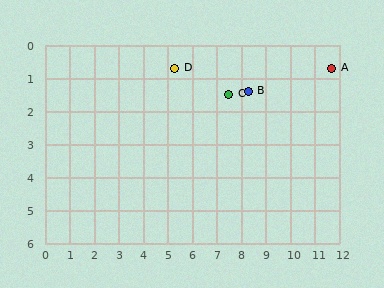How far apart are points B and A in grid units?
Points B and A are about 3.5 grid units apart.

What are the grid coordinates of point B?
Point B is at approximately (8.3, 1.4).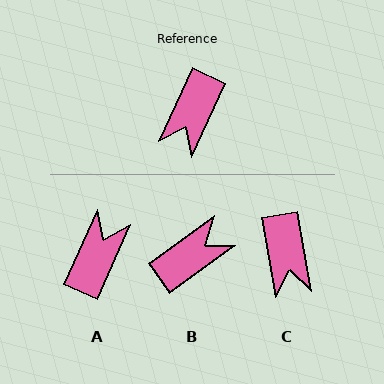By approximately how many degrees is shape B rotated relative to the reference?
Approximately 150 degrees counter-clockwise.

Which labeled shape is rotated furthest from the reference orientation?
A, about 179 degrees away.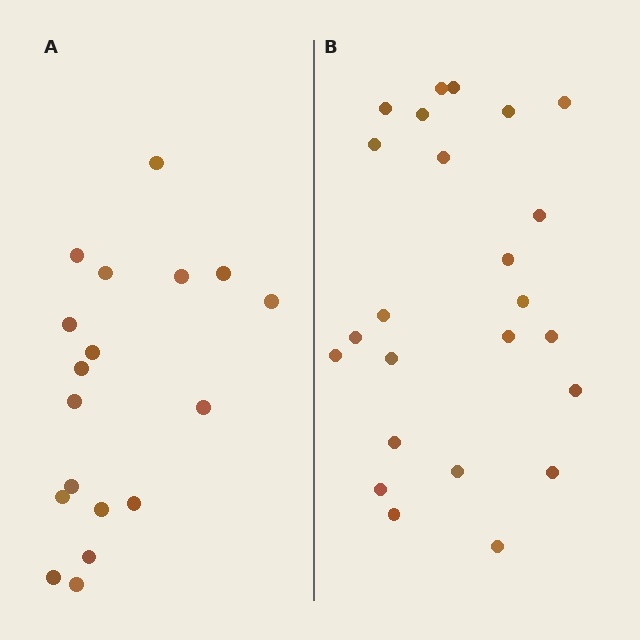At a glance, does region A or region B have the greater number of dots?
Region B (the right region) has more dots.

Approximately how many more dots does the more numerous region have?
Region B has about 6 more dots than region A.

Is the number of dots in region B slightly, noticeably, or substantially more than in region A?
Region B has noticeably more, but not dramatically so. The ratio is roughly 1.3 to 1.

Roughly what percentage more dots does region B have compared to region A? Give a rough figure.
About 35% more.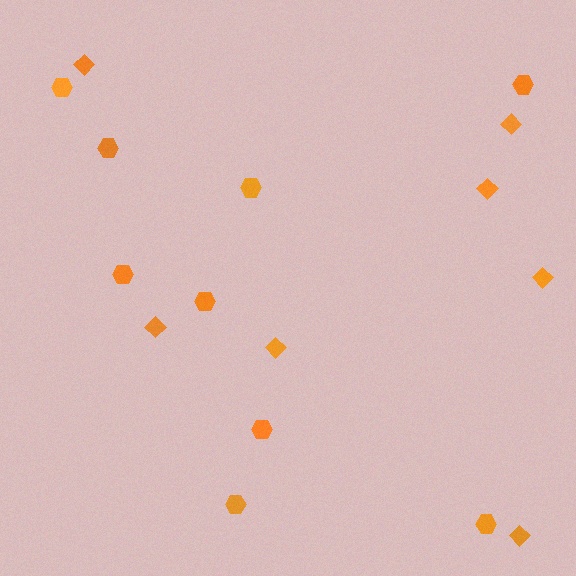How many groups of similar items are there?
There are 2 groups: one group of hexagons (9) and one group of diamonds (7).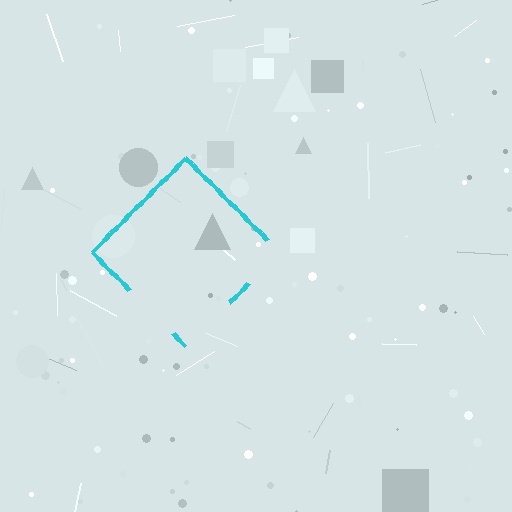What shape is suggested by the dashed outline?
The dashed outline suggests a diamond.